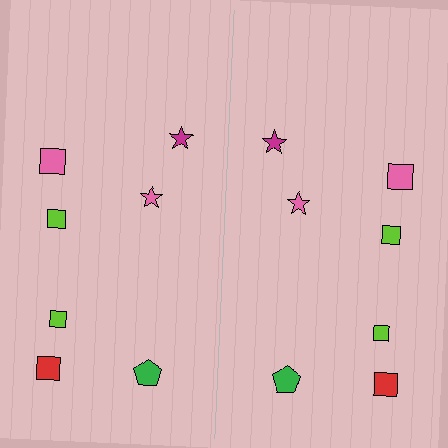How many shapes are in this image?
There are 14 shapes in this image.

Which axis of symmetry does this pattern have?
The pattern has a vertical axis of symmetry running through the center of the image.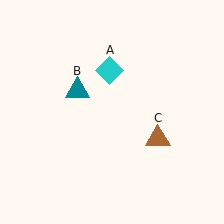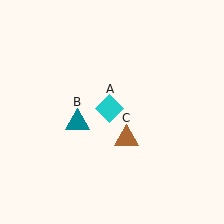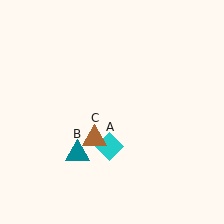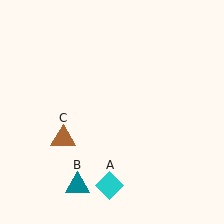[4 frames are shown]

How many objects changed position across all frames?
3 objects changed position: cyan diamond (object A), teal triangle (object B), brown triangle (object C).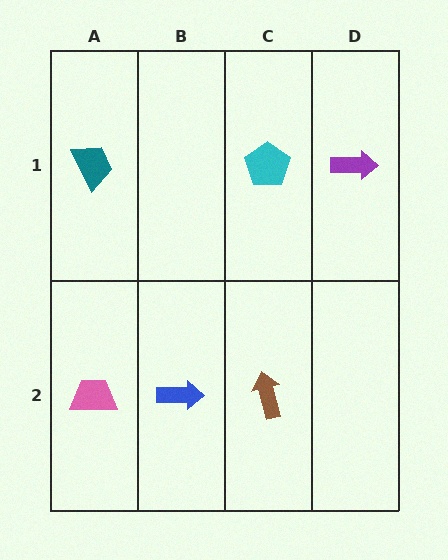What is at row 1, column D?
A purple arrow.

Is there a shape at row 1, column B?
No, that cell is empty.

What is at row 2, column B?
A blue arrow.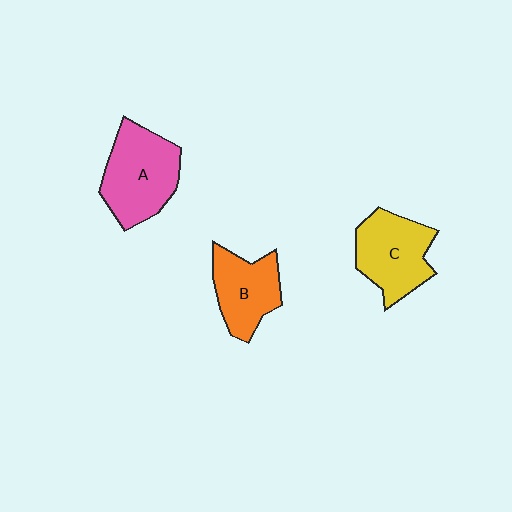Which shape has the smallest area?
Shape B (orange).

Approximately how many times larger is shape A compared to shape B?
Approximately 1.3 times.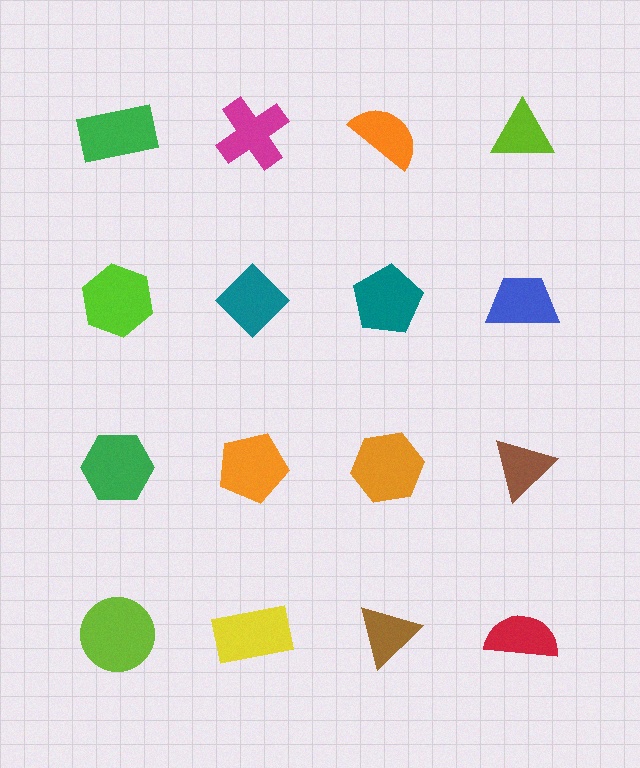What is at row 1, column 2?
A magenta cross.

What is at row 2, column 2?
A teal diamond.